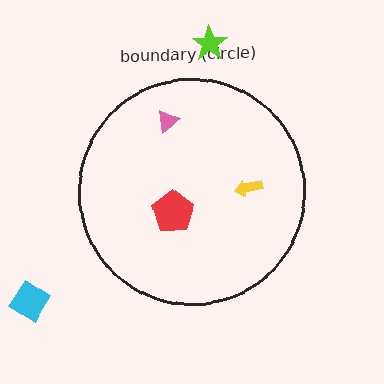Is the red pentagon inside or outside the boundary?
Inside.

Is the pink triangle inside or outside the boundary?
Inside.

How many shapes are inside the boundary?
3 inside, 2 outside.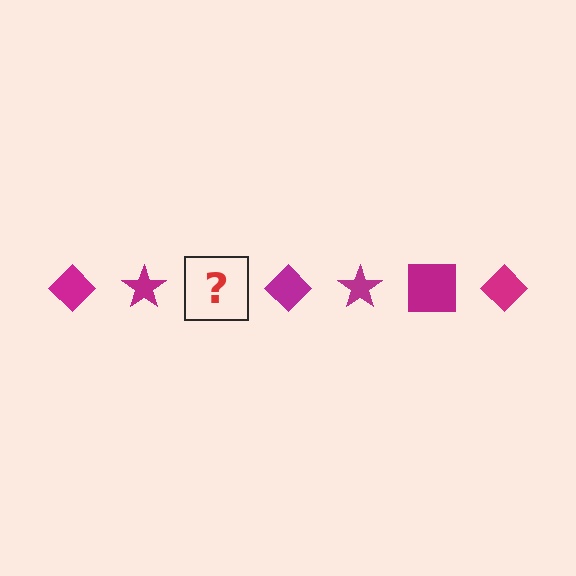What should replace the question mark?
The question mark should be replaced with a magenta square.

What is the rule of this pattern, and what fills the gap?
The rule is that the pattern cycles through diamond, star, square shapes in magenta. The gap should be filled with a magenta square.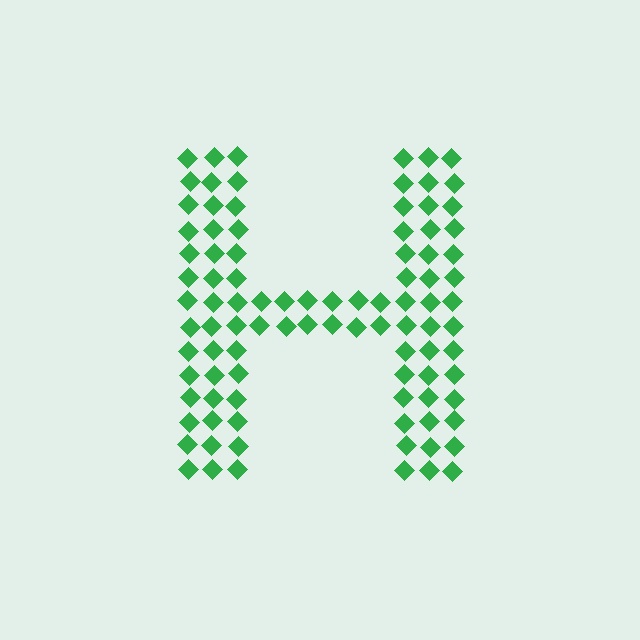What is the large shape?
The large shape is the letter H.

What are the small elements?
The small elements are diamonds.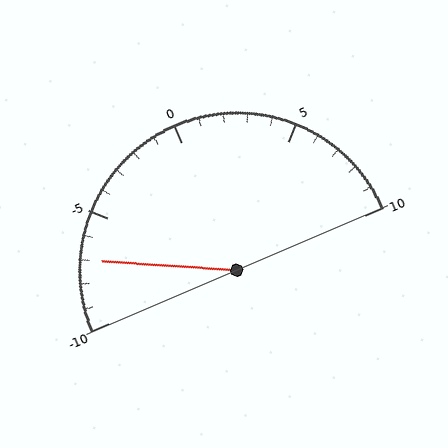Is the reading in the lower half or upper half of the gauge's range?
The reading is in the lower half of the range (-10 to 10).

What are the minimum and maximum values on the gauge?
The gauge ranges from -10 to 10.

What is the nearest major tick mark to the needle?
The nearest major tick mark is -5.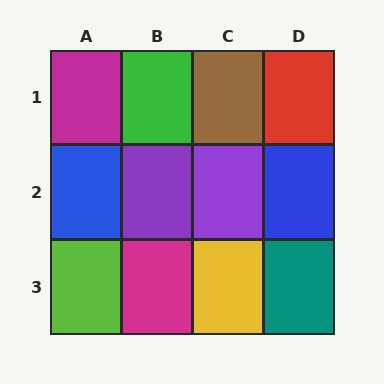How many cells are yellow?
1 cell is yellow.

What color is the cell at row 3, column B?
Magenta.